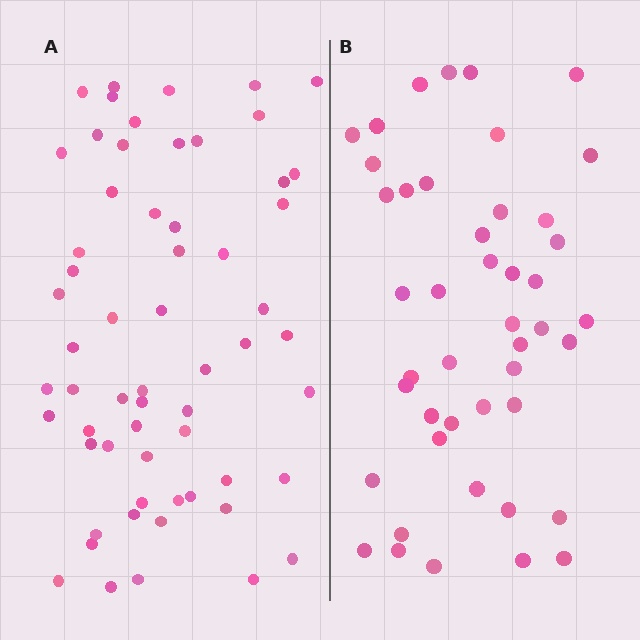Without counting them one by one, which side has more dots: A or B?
Region A (the left region) has more dots.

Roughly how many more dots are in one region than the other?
Region A has approximately 15 more dots than region B.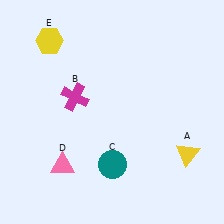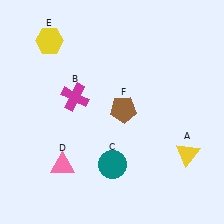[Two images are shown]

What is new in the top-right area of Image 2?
A brown pentagon (F) was added in the top-right area of Image 2.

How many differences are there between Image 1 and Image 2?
There is 1 difference between the two images.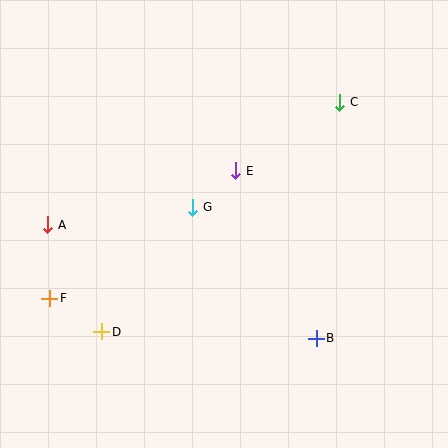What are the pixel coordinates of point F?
Point F is at (50, 298).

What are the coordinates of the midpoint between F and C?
The midpoint between F and C is at (195, 200).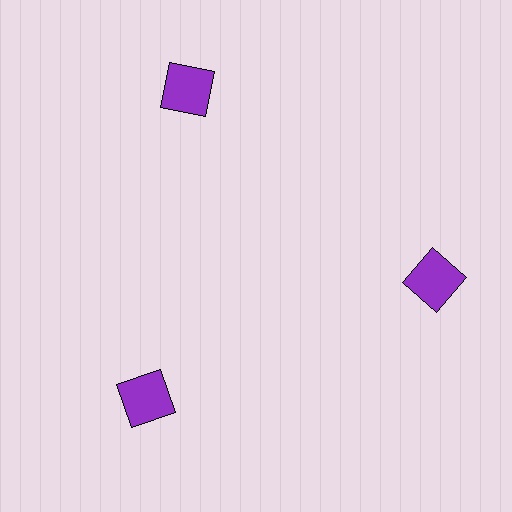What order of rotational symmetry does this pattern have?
This pattern has 3-fold rotational symmetry.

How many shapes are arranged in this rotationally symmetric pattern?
There are 3 shapes, arranged in 3 groups of 1.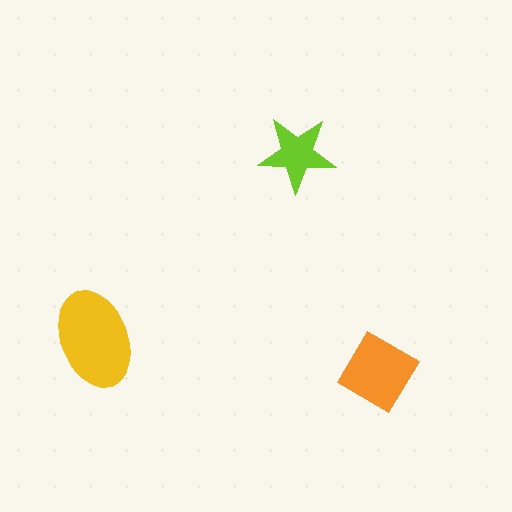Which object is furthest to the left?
The yellow ellipse is leftmost.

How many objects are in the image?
There are 3 objects in the image.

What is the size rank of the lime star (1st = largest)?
3rd.